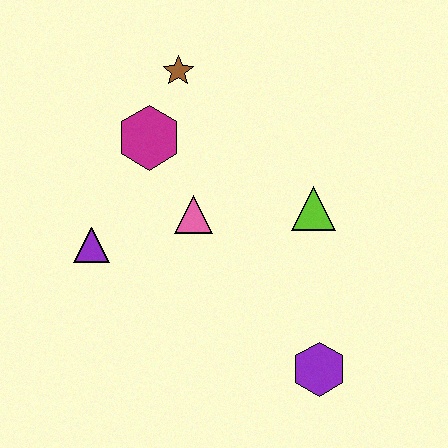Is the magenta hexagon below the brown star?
Yes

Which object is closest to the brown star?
The magenta hexagon is closest to the brown star.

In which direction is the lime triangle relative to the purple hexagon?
The lime triangle is above the purple hexagon.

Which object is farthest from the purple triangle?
The purple hexagon is farthest from the purple triangle.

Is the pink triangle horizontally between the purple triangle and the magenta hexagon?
No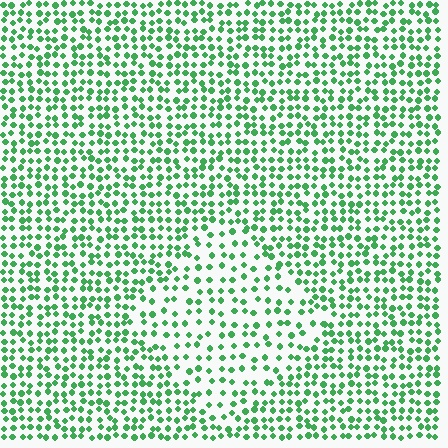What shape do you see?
I see a diamond.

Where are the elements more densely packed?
The elements are more densely packed outside the diamond boundary.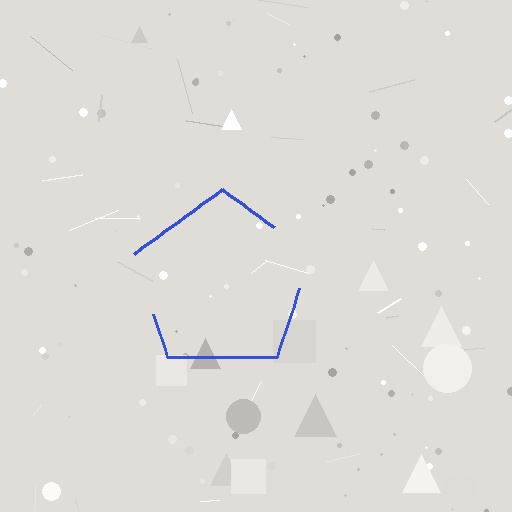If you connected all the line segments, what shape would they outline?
They would outline a pentagon.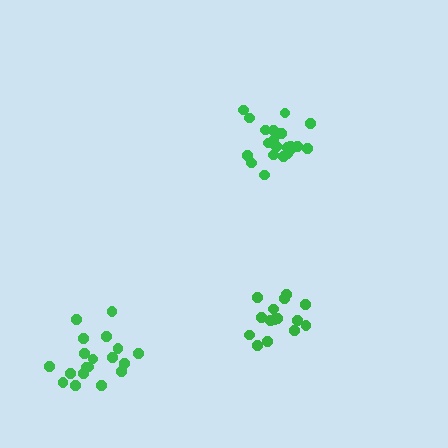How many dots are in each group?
Group 1: 21 dots, Group 2: 15 dots, Group 3: 20 dots (56 total).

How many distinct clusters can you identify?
There are 3 distinct clusters.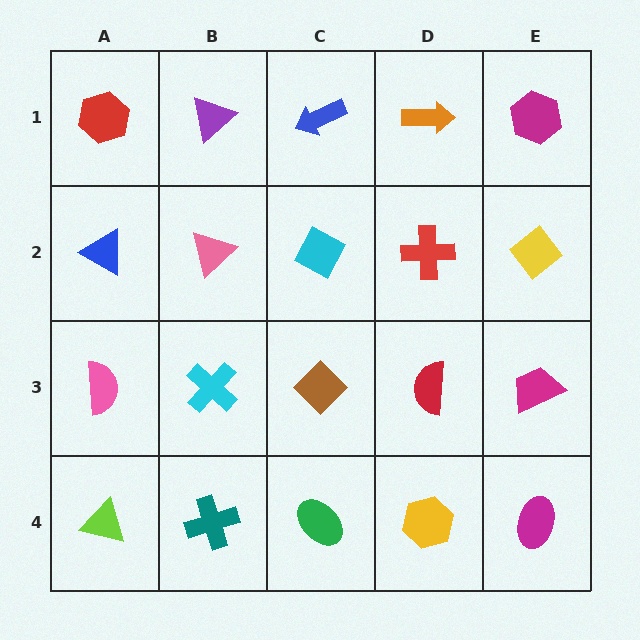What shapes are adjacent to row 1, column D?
A red cross (row 2, column D), a blue arrow (row 1, column C), a magenta hexagon (row 1, column E).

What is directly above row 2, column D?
An orange arrow.